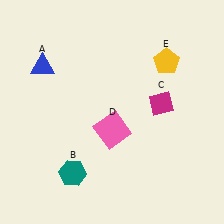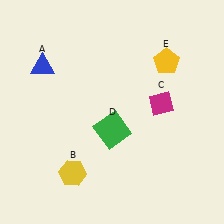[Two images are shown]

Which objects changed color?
B changed from teal to yellow. D changed from pink to green.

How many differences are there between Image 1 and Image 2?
There are 2 differences between the two images.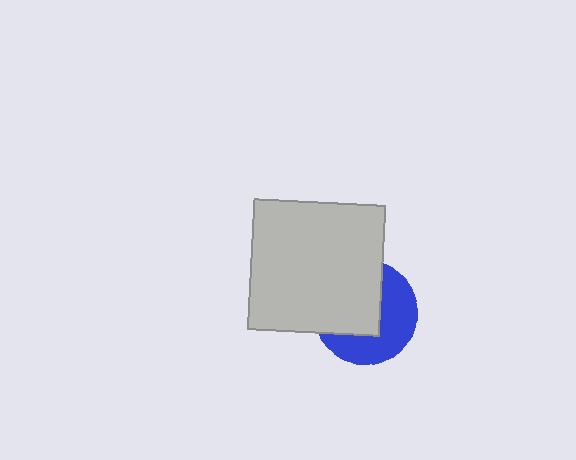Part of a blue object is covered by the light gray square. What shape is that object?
It is a circle.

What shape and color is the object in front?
The object in front is a light gray square.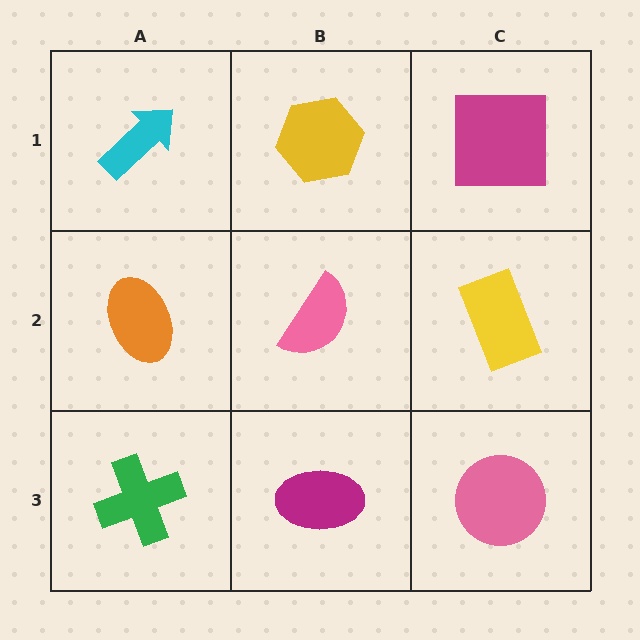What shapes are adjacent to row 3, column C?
A yellow rectangle (row 2, column C), a magenta ellipse (row 3, column B).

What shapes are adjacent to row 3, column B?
A pink semicircle (row 2, column B), a green cross (row 3, column A), a pink circle (row 3, column C).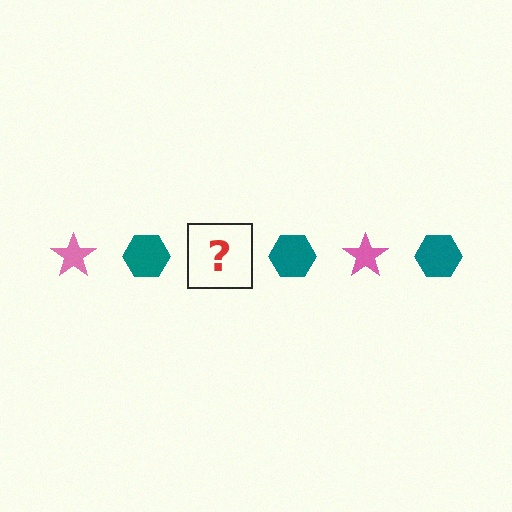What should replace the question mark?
The question mark should be replaced with a pink star.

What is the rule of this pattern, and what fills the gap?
The rule is that the pattern alternates between pink star and teal hexagon. The gap should be filled with a pink star.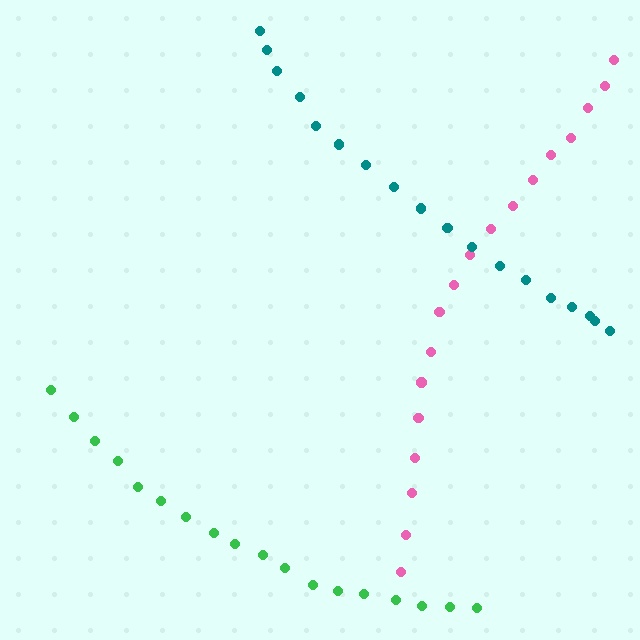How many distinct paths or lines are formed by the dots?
There are 3 distinct paths.